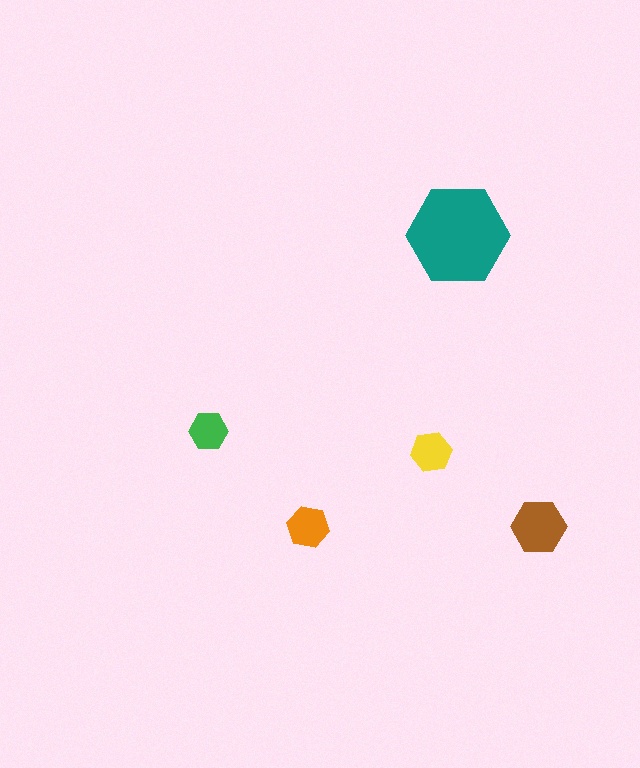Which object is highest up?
The teal hexagon is topmost.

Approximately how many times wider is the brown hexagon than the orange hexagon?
About 1.5 times wider.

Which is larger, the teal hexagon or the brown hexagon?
The teal one.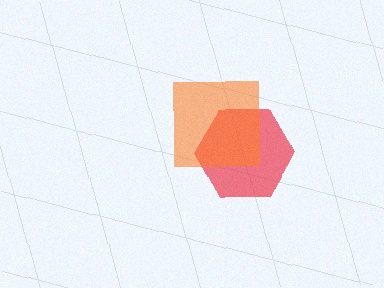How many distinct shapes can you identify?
There are 2 distinct shapes: a red hexagon, an orange square.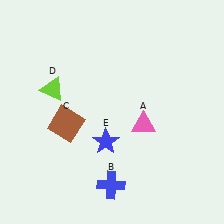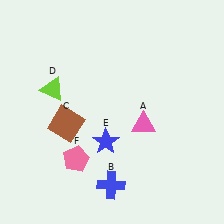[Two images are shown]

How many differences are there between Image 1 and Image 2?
There is 1 difference between the two images.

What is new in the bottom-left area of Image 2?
A pink pentagon (F) was added in the bottom-left area of Image 2.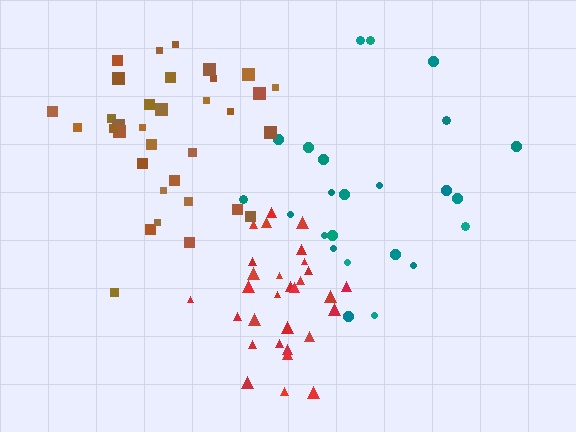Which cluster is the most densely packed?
Red.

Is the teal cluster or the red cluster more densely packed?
Red.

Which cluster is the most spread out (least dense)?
Teal.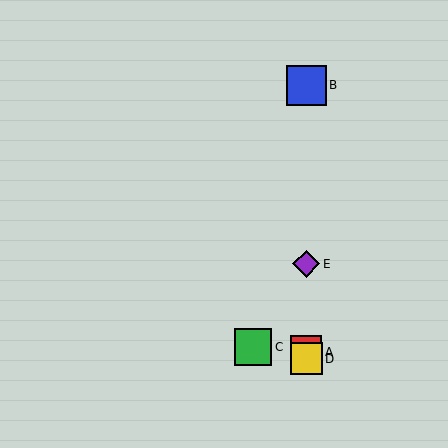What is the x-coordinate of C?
Object C is at x≈253.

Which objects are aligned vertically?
Objects A, B, D, E are aligned vertically.